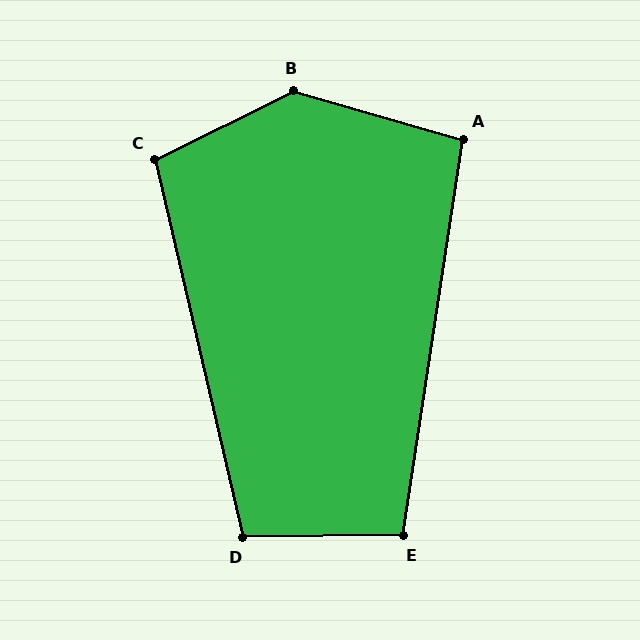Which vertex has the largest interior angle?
B, at approximately 138 degrees.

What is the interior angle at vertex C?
Approximately 103 degrees (obtuse).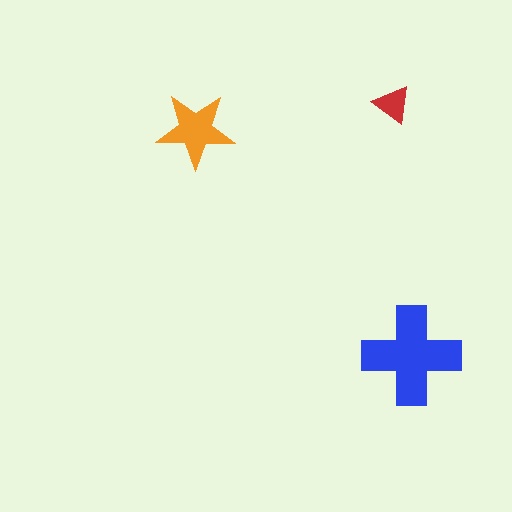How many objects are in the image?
There are 3 objects in the image.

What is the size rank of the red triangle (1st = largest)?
3rd.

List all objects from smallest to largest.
The red triangle, the orange star, the blue cross.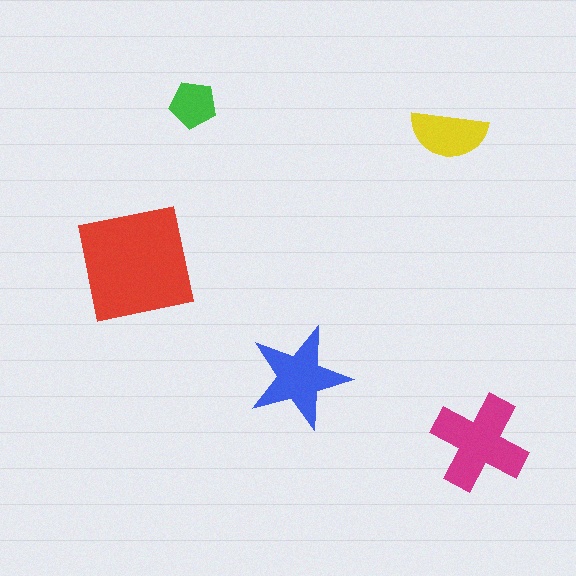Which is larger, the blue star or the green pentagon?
The blue star.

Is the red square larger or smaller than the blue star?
Larger.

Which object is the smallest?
The green pentagon.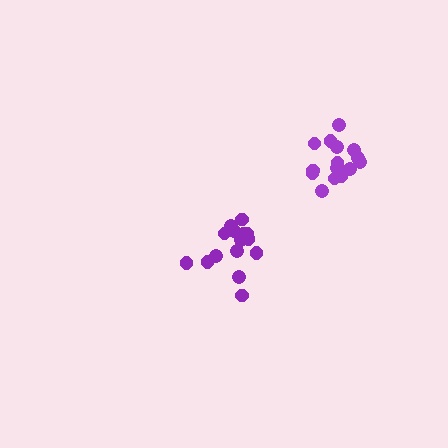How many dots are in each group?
Group 1: 15 dots, Group 2: 15 dots (30 total).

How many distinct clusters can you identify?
There are 2 distinct clusters.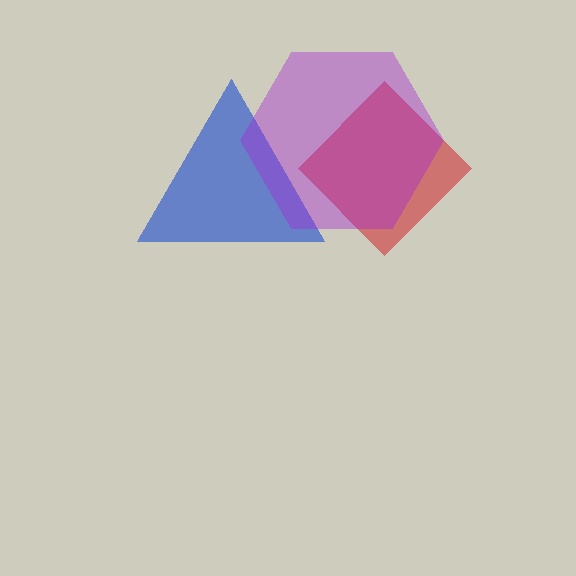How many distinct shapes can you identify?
There are 3 distinct shapes: a red diamond, a blue triangle, a purple hexagon.